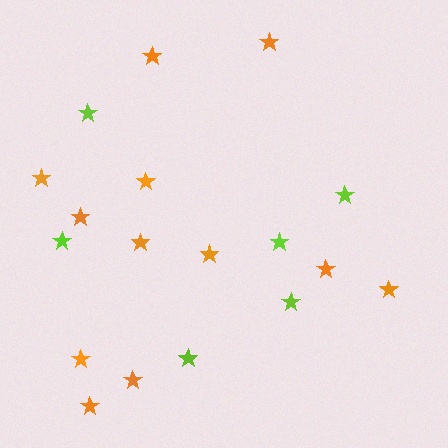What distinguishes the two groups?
There are 2 groups: one group of orange stars (12) and one group of lime stars (6).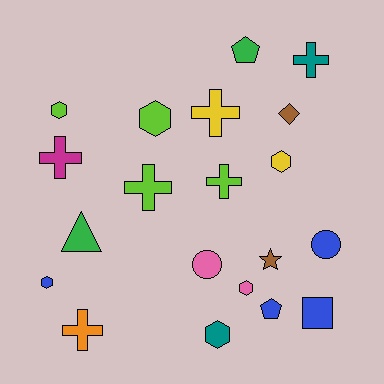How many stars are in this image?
There is 1 star.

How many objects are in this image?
There are 20 objects.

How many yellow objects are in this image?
There are 2 yellow objects.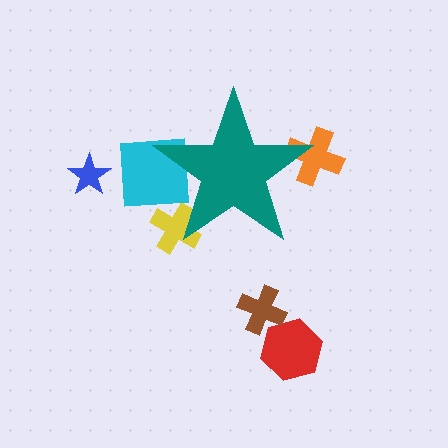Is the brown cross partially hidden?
No, the brown cross is fully visible.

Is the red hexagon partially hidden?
No, the red hexagon is fully visible.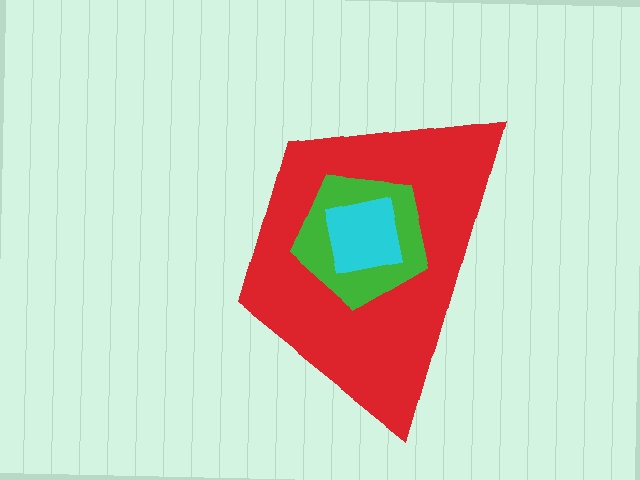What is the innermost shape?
The cyan square.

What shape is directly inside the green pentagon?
The cyan square.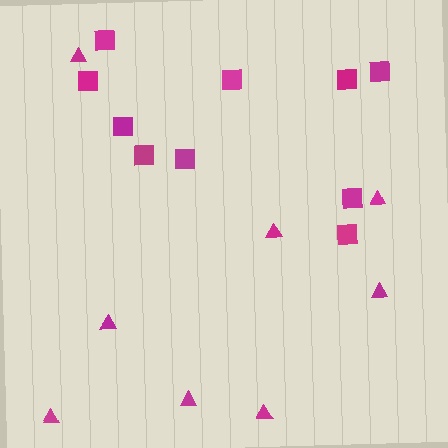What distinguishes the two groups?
There are 2 groups: one group of triangles (8) and one group of squares (10).